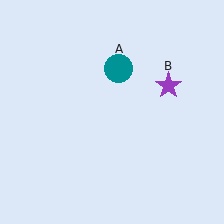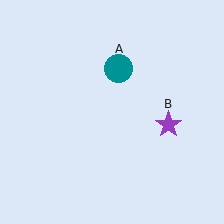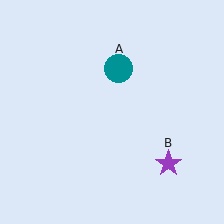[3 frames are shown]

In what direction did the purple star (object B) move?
The purple star (object B) moved down.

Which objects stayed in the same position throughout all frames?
Teal circle (object A) remained stationary.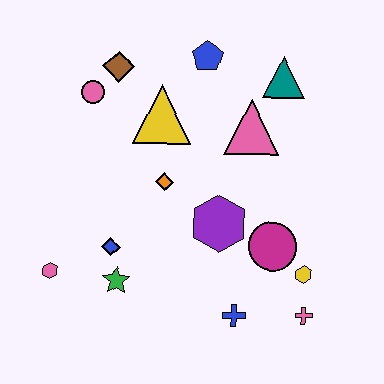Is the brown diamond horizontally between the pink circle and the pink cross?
Yes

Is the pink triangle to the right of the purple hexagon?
Yes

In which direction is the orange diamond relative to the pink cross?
The orange diamond is to the left of the pink cross.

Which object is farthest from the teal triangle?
The pink hexagon is farthest from the teal triangle.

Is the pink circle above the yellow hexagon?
Yes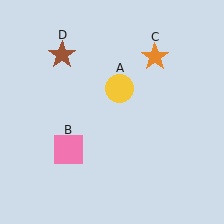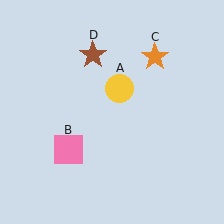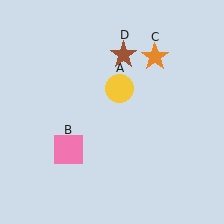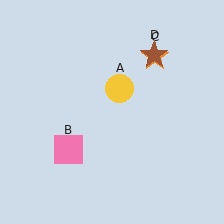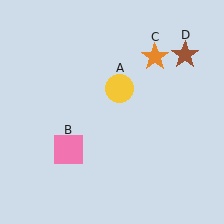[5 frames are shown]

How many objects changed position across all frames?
1 object changed position: brown star (object D).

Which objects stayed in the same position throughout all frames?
Yellow circle (object A) and pink square (object B) and orange star (object C) remained stationary.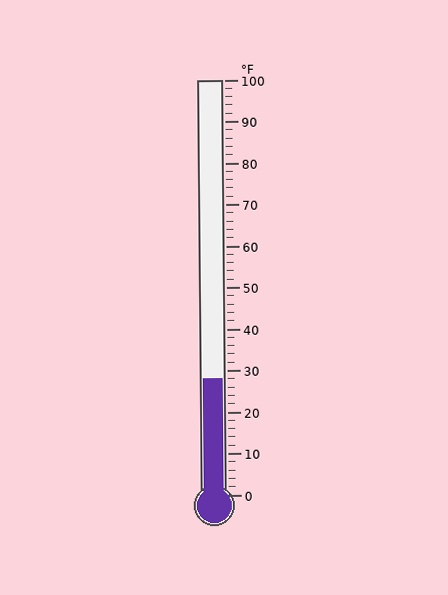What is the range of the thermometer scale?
The thermometer scale ranges from 0°F to 100°F.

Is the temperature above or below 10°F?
The temperature is above 10°F.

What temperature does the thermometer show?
The thermometer shows approximately 28°F.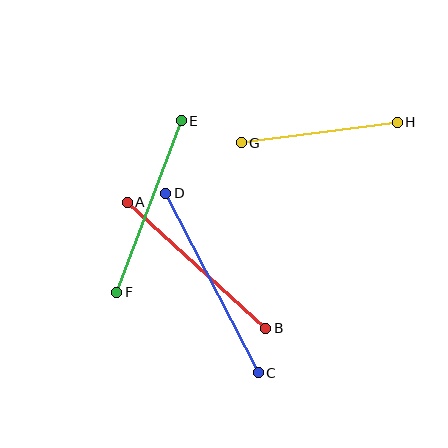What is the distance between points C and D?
The distance is approximately 202 pixels.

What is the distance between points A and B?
The distance is approximately 187 pixels.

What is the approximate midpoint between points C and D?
The midpoint is at approximately (212, 283) pixels.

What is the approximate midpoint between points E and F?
The midpoint is at approximately (149, 206) pixels.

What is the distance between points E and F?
The distance is approximately 183 pixels.